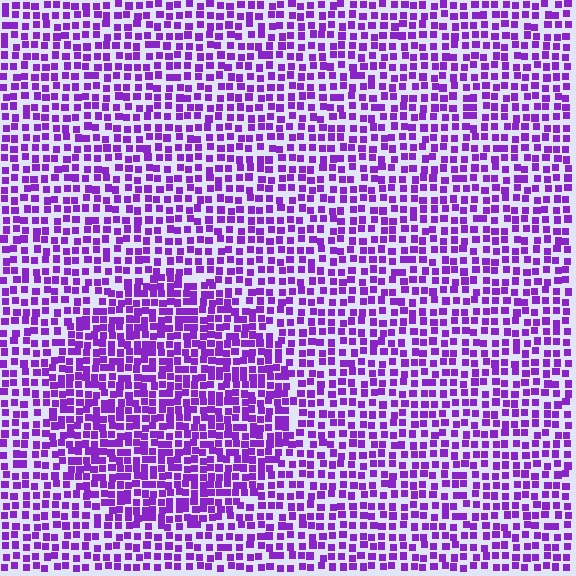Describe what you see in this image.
The image contains small purple elements arranged at two different densities. A circle-shaped region is visible where the elements are more densely packed than the surrounding area.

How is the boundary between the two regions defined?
The boundary is defined by a change in element density (approximately 1.5x ratio). All elements are the same color, size, and shape.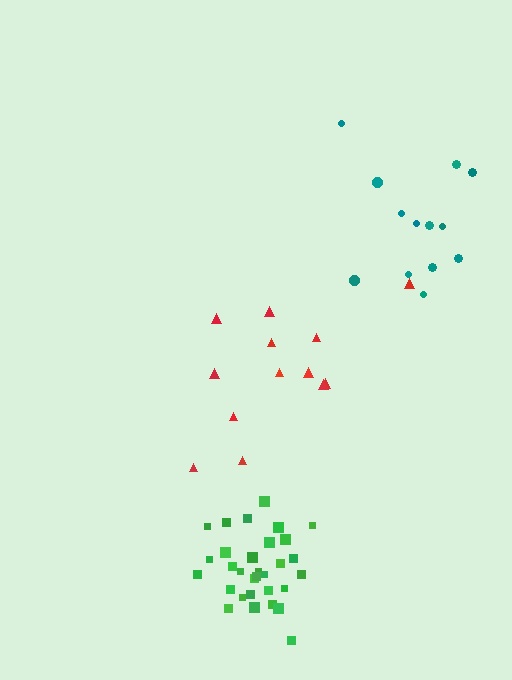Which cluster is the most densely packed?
Green.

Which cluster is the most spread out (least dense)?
Red.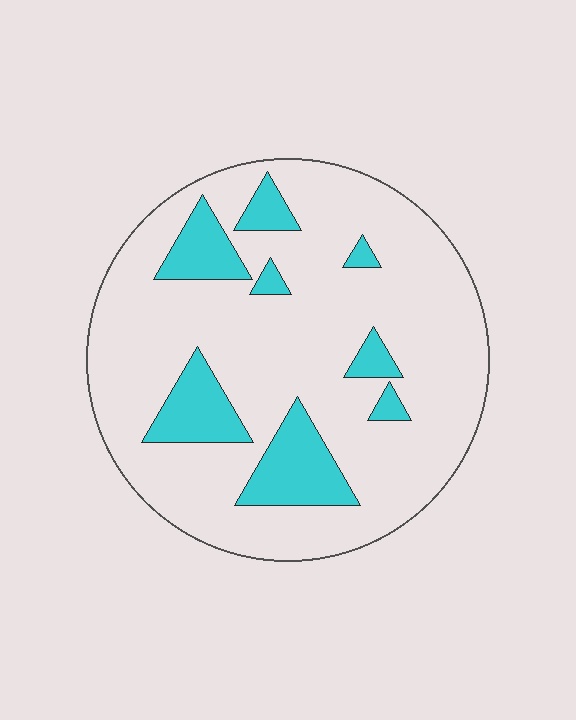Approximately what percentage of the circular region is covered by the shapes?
Approximately 20%.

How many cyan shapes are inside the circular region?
8.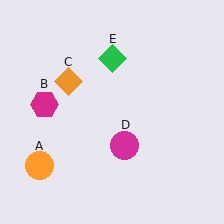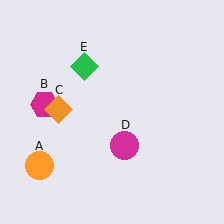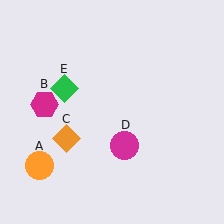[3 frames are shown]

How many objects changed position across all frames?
2 objects changed position: orange diamond (object C), green diamond (object E).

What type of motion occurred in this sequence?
The orange diamond (object C), green diamond (object E) rotated counterclockwise around the center of the scene.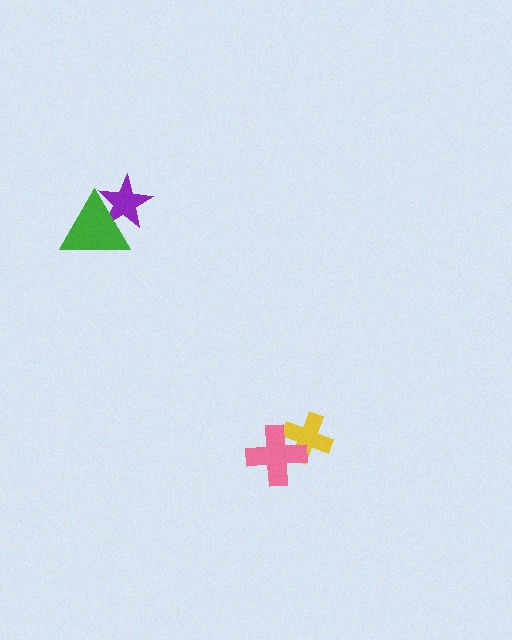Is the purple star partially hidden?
Yes, it is partially covered by another shape.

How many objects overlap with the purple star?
1 object overlaps with the purple star.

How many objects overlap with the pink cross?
1 object overlaps with the pink cross.